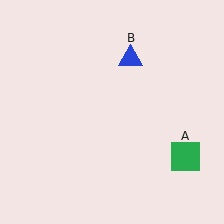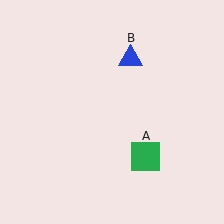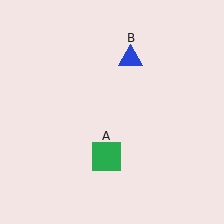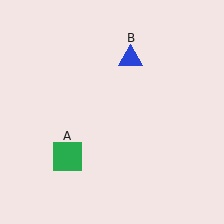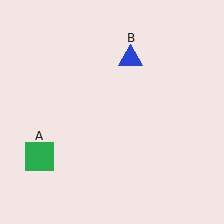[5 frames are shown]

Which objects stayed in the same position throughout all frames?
Blue triangle (object B) remained stationary.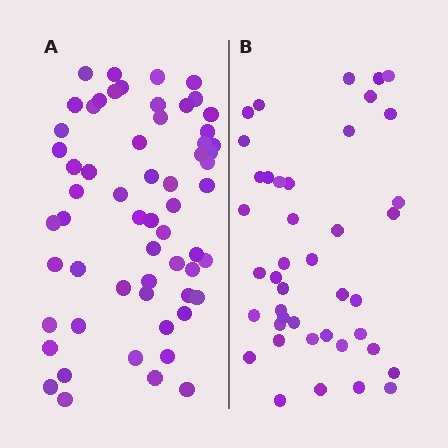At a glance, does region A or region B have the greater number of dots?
Region A (the left region) has more dots.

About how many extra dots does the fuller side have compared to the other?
Region A has approximately 20 more dots than region B.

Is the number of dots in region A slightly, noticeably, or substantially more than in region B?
Region A has noticeably more, but not dramatically so. The ratio is roughly 1.4 to 1.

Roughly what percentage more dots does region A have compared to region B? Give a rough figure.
About 45% more.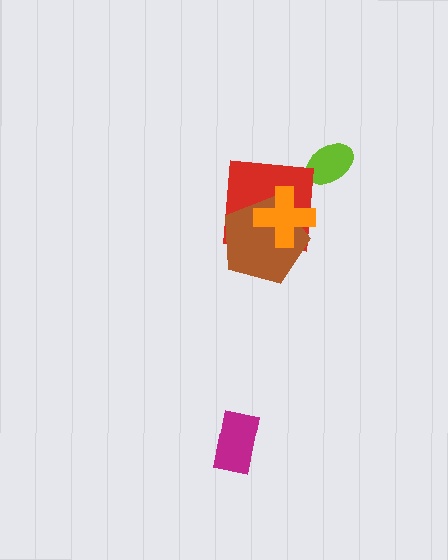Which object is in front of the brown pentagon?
The orange cross is in front of the brown pentagon.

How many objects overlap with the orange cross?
2 objects overlap with the orange cross.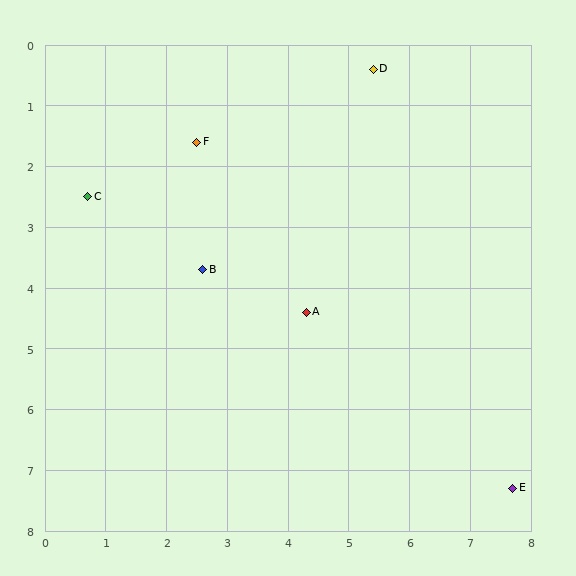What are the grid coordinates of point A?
Point A is at approximately (4.3, 4.4).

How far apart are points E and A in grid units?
Points E and A are about 4.5 grid units apart.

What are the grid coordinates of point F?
Point F is at approximately (2.5, 1.6).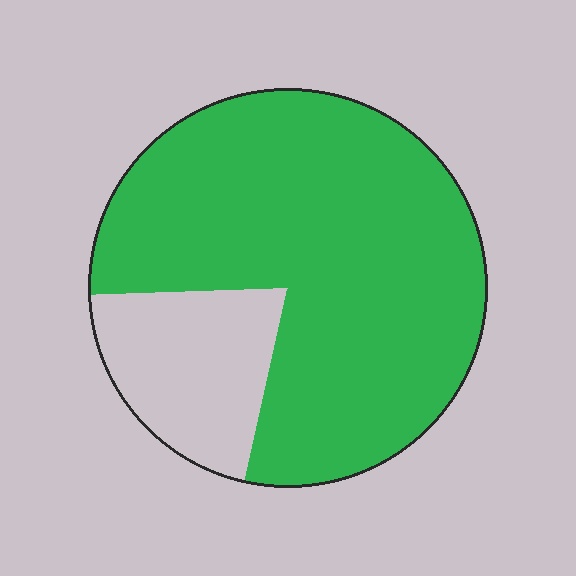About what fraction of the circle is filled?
About four fifths (4/5).